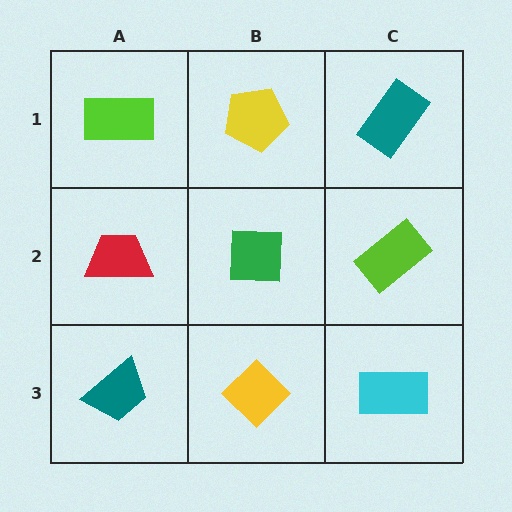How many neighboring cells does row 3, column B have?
3.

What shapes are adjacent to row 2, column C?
A teal rectangle (row 1, column C), a cyan rectangle (row 3, column C), a green square (row 2, column B).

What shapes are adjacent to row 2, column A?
A lime rectangle (row 1, column A), a teal trapezoid (row 3, column A), a green square (row 2, column B).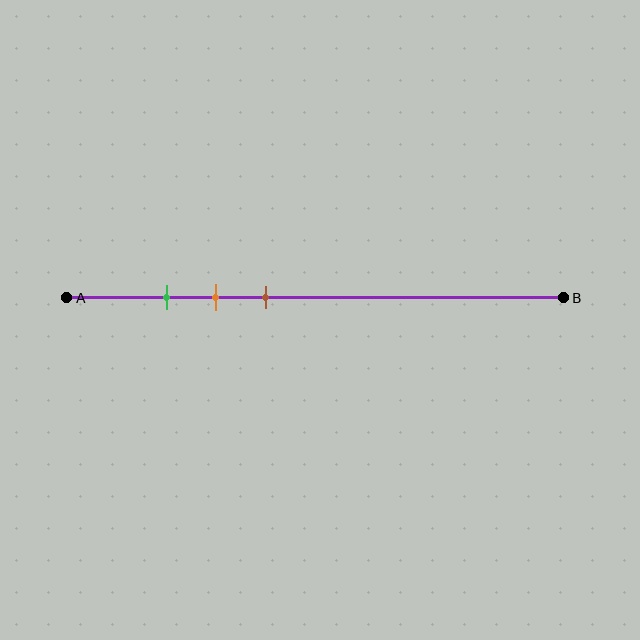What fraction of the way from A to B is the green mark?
The green mark is approximately 20% (0.2) of the way from A to B.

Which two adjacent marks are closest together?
The green and orange marks are the closest adjacent pair.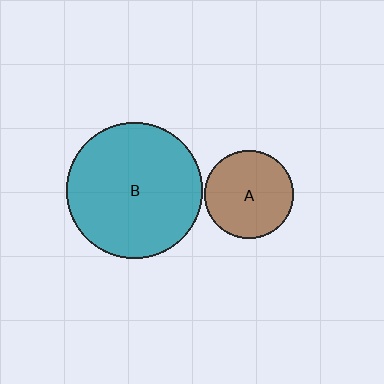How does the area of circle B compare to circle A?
Approximately 2.4 times.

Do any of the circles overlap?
No, none of the circles overlap.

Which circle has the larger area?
Circle B (teal).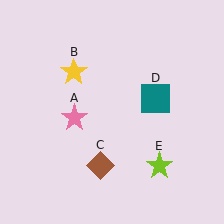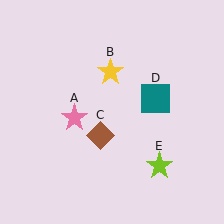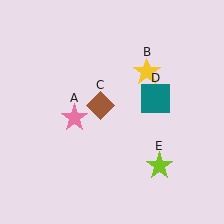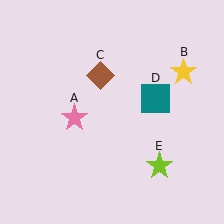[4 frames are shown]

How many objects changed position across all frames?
2 objects changed position: yellow star (object B), brown diamond (object C).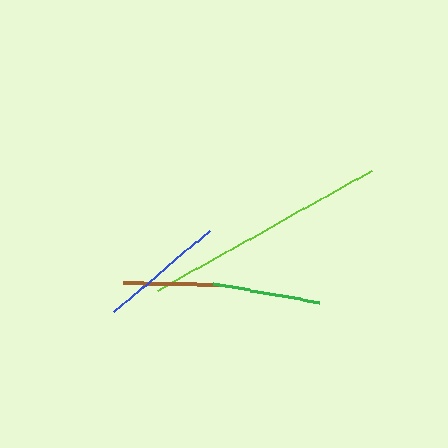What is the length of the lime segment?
The lime segment is approximately 246 pixels long.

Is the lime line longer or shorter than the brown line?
The lime line is longer than the brown line.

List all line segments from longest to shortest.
From longest to shortest: lime, blue, green, brown.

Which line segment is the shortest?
The brown line is the shortest at approximately 95 pixels.